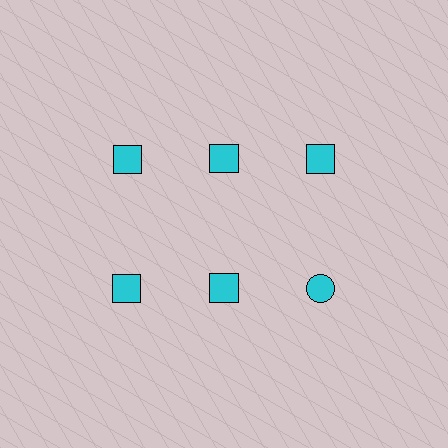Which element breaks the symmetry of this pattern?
The cyan circle in the second row, center column breaks the symmetry. All other shapes are cyan squares.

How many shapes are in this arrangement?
There are 6 shapes arranged in a grid pattern.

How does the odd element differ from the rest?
It has a different shape: circle instead of square.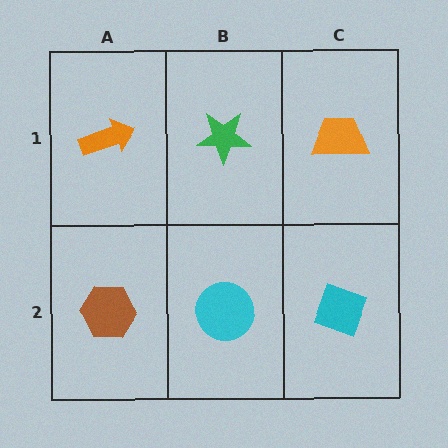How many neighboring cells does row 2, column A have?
2.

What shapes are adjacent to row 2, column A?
An orange arrow (row 1, column A), a cyan circle (row 2, column B).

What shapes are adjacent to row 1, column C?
A cyan diamond (row 2, column C), a green star (row 1, column B).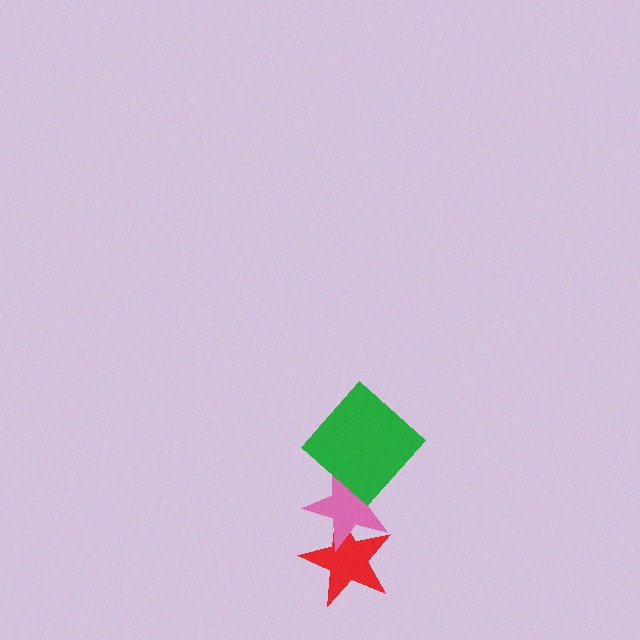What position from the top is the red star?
The red star is 3rd from the top.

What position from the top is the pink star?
The pink star is 2nd from the top.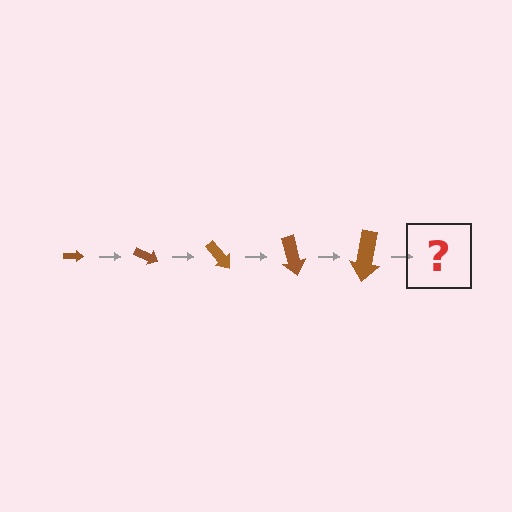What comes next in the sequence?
The next element should be an arrow, larger than the previous one and rotated 125 degrees from the start.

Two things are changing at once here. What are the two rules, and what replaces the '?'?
The two rules are that the arrow grows larger each step and it rotates 25 degrees each step. The '?' should be an arrow, larger than the previous one and rotated 125 degrees from the start.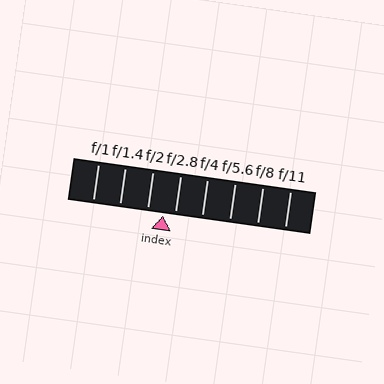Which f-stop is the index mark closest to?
The index mark is closest to f/2.8.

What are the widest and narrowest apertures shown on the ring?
The widest aperture shown is f/1 and the narrowest is f/11.